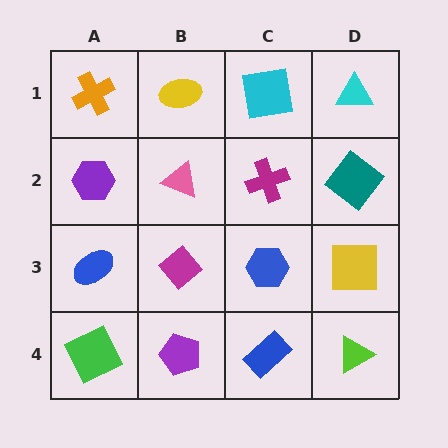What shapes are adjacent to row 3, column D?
A teal diamond (row 2, column D), a lime triangle (row 4, column D), a blue hexagon (row 3, column C).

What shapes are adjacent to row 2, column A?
An orange cross (row 1, column A), a blue ellipse (row 3, column A), a pink triangle (row 2, column B).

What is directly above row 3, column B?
A pink triangle.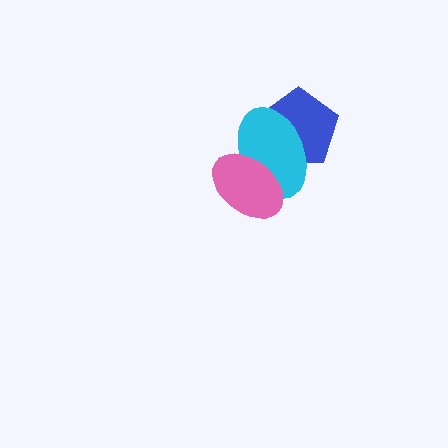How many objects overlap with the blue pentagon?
1 object overlaps with the blue pentagon.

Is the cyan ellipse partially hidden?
Yes, it is partially covered by another shape.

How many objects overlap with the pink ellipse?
1 object overlaps with the pink ellipse.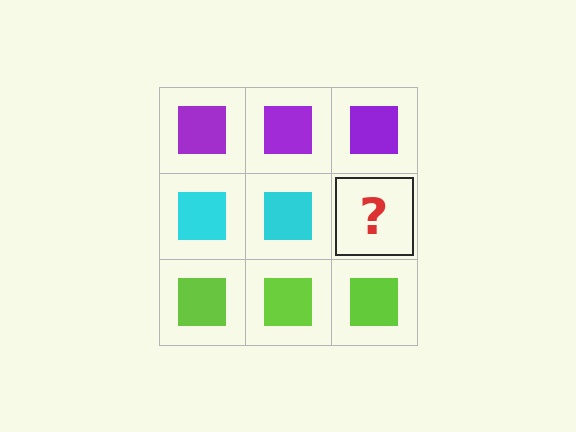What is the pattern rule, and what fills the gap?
The rule is that each row has a consistent color. The gap should be filled with a cyan square.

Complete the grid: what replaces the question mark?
The question mark should be replaced with a cyan square.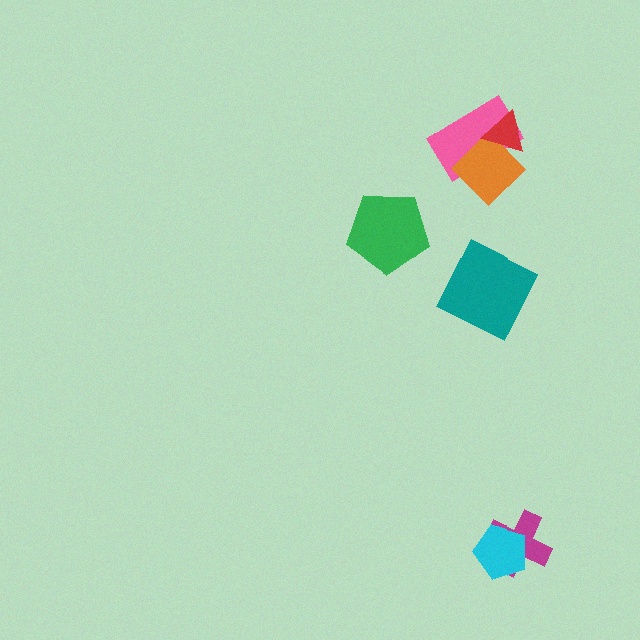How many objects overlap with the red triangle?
2 objects overlap with the red triangle.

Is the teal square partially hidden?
No, no other shape covers it.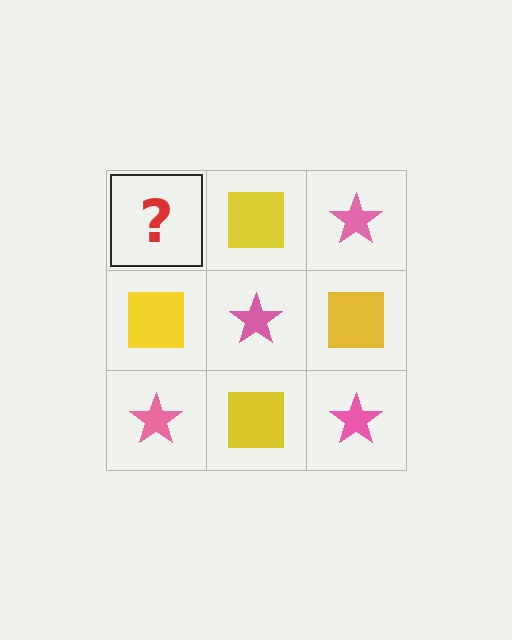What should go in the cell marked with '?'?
The missing cell should contain a pink star.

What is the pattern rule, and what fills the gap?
The rule is that it alternates pink star and yellow square in a checkerboard pattern. The gap should be filled with a pink star.